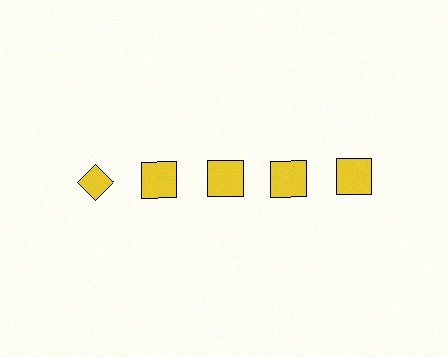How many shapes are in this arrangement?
There are 5 shapes arranged in a grid pattern.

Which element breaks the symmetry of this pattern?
The yellow diamond in the top row, leftmost column breaks the symmetry. All other shapes are yellow squares.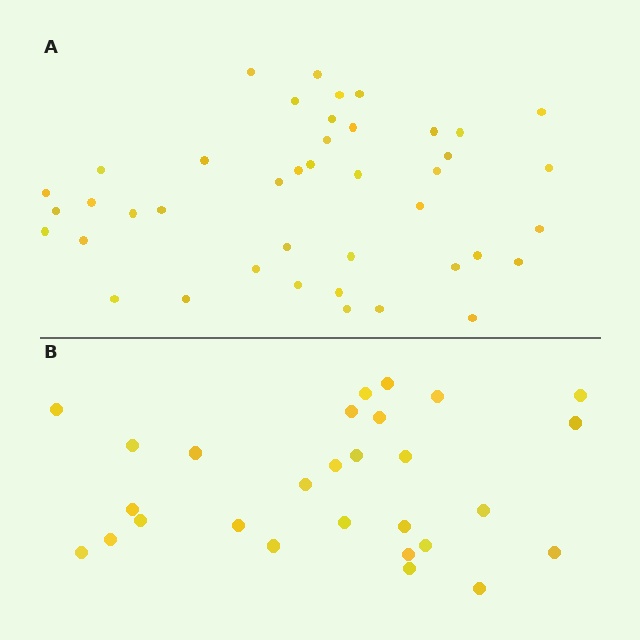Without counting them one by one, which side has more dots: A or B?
Region A (the top region) has more dots.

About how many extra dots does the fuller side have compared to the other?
Region A has approximately 15 more dots than region B.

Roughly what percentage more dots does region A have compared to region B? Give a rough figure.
About 50% more.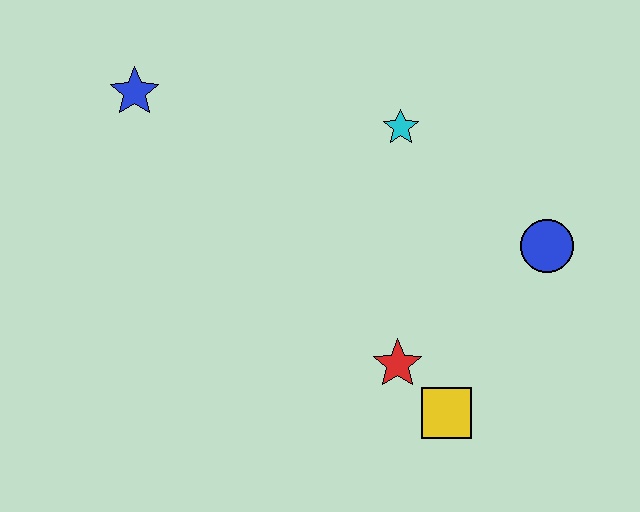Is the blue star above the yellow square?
Yes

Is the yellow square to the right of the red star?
Yes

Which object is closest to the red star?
The yellow square is closest to the red star.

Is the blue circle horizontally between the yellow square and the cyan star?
No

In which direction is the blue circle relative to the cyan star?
The blue circle is to the right of the cyan star.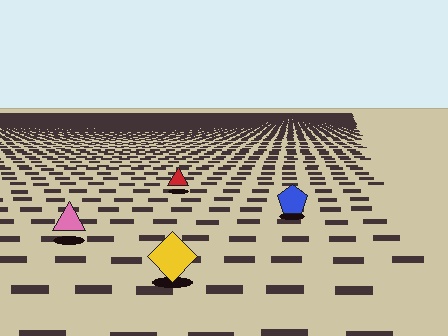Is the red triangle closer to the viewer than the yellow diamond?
No. The yellow diamond is closer — you can tell from the texture gradient: the ground texture is coarser near it.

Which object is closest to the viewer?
The yellow diamond is closest. The texture marks near it are larger and more spread out.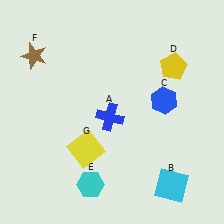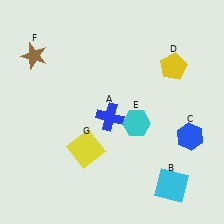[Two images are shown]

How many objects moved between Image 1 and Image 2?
2 objects moved between the two images.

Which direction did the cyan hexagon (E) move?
The cyan hexagon (E) moved up.